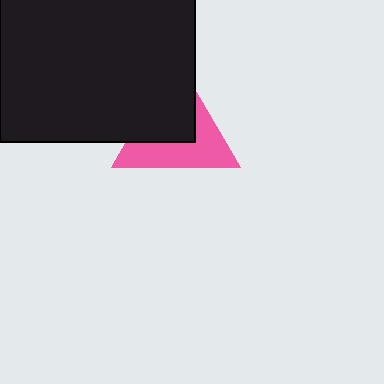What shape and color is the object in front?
The object in front is a black square.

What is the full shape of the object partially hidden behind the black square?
The partially hidden object is a pink triangle.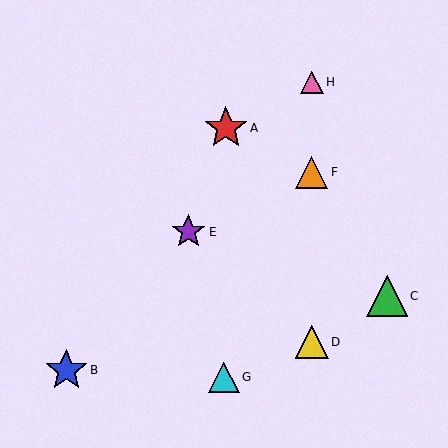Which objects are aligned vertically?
Objects D, F, H are aligned vertically.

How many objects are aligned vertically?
3 objects (D, F, H) are aligned vertically.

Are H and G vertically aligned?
No, H is at x≈312 and G is at x≈224.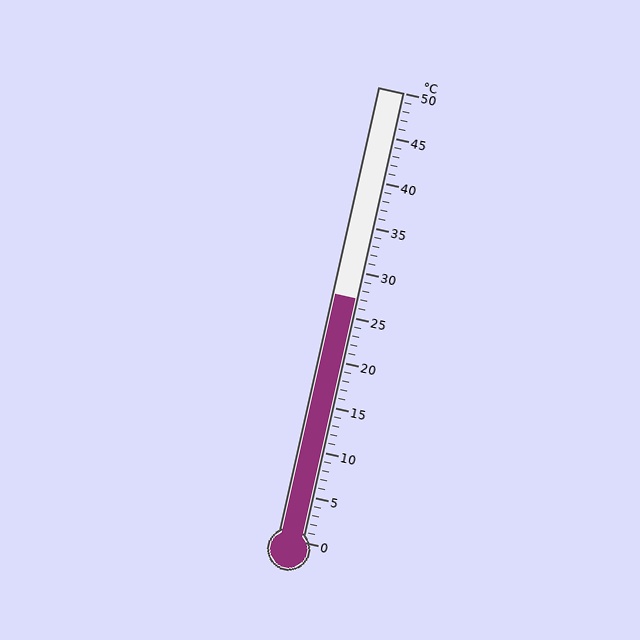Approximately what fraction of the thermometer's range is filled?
The thermometer is filled to approximately 55% of its range.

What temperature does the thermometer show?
The thermometer shows approximately 27°C.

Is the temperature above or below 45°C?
The temperature is below 45°C.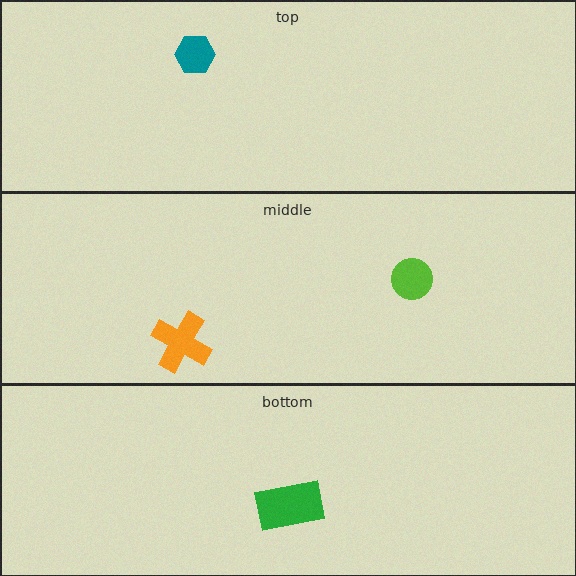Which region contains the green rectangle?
The bottom region.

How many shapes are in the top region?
1.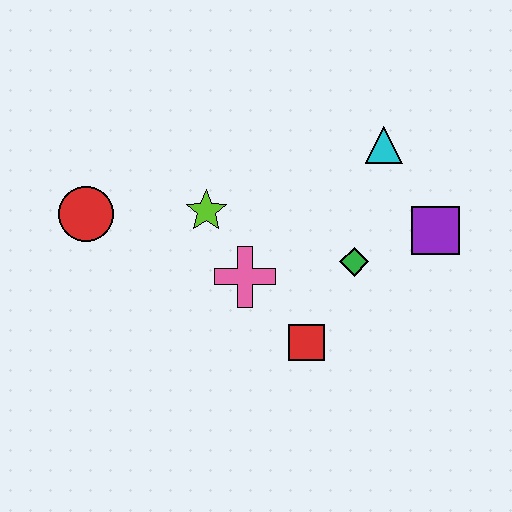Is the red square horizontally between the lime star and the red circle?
No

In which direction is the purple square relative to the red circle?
The purple square is to the right of the red circle.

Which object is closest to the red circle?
The lime star is closest to the red circle.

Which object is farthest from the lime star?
The purple square is farthest from the lime star.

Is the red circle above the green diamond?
Yes